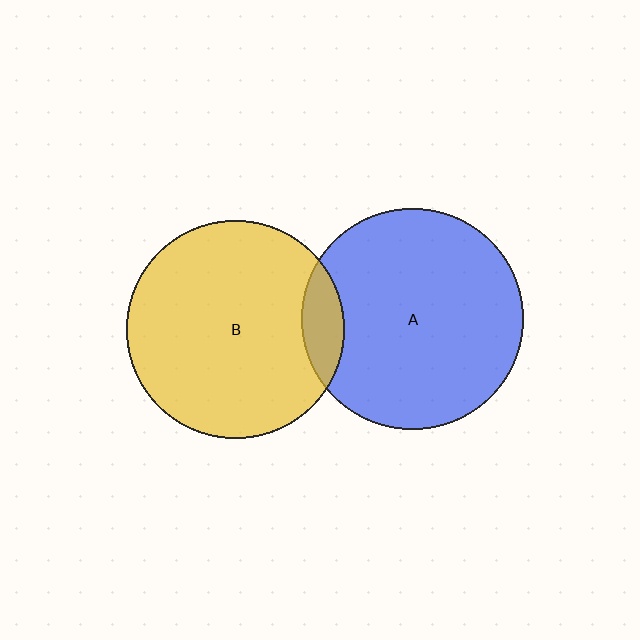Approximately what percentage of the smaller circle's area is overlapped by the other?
Approximately 10%.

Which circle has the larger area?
Circle A (blue).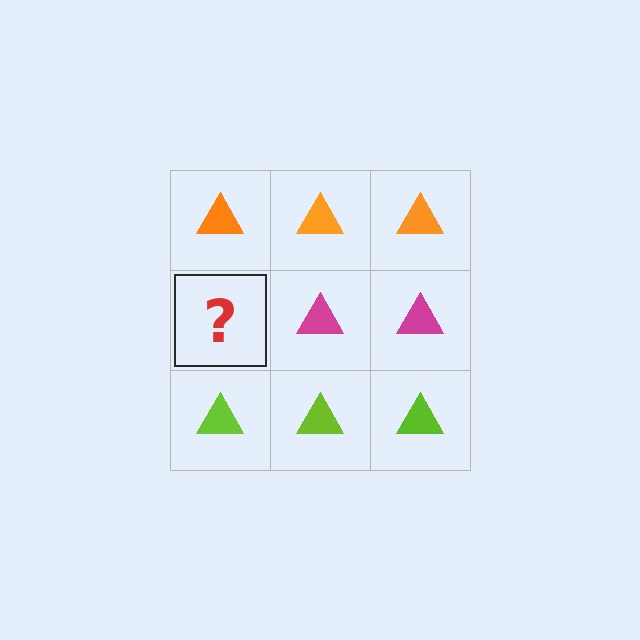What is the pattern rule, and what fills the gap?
The rule is that each row has a consistent color. The gap should be filled with a magenta triangle.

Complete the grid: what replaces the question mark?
The question mark should be replaced with a magenta triangle.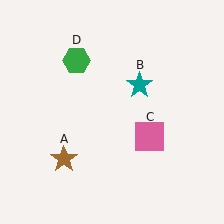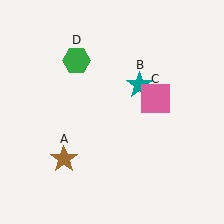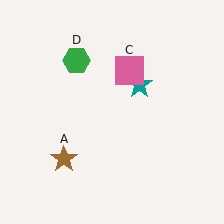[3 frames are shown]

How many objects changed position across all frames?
1 object changed position: pink square (object C).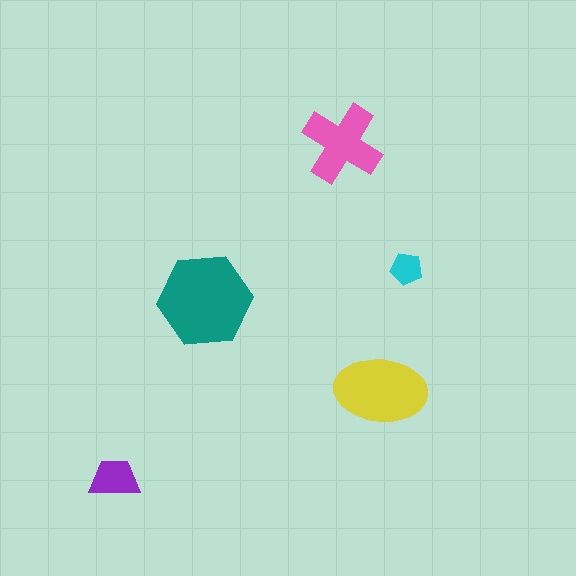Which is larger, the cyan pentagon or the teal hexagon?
The teal hexagon.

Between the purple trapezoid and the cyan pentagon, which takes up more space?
The purple trapezoid.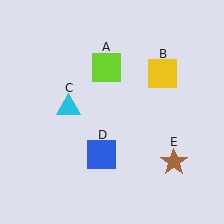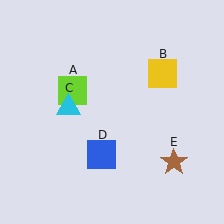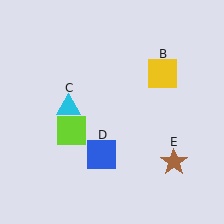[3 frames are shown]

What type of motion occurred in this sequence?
The lime square (object A) rotated counterclockwise around the center of the scene.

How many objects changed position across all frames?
1 object changed position: lime square (object A).